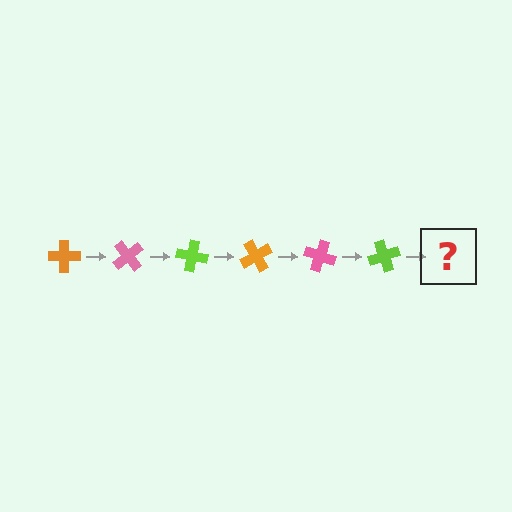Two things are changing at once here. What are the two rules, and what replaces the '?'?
The two rules are that it rotates 50 degrees each step and the color cycles through orange, pink, and lime. The '?' should be an orange cross, rotated 300 degrees from the start.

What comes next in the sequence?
The next element should be an orange cross, rotated 300 degrees from the start.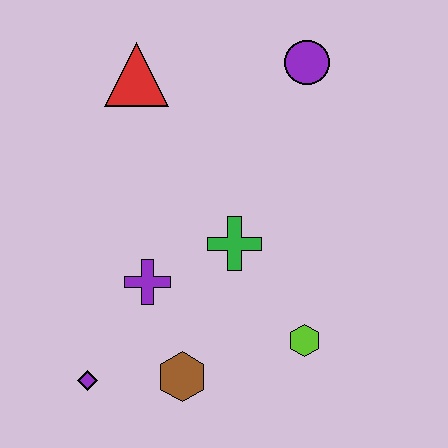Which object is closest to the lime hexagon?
The green cross is closest to the lime hexagon.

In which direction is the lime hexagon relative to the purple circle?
The lime hexagon is below the purple circle.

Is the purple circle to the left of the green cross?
No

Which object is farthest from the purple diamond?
The purple circle is farthest from the purple diamond.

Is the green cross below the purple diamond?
No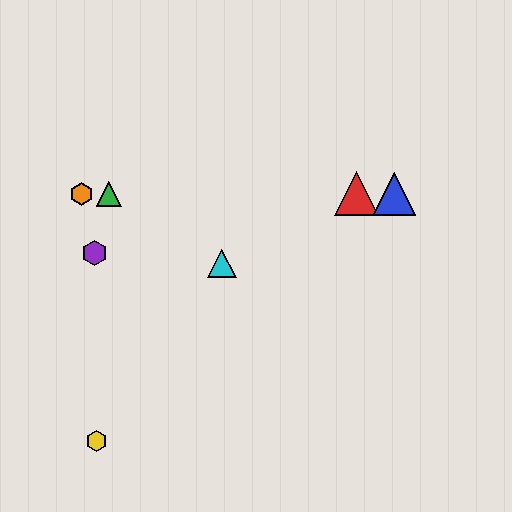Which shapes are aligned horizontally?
The red triangle, the blue triangle, the green triangle, the orange hexagon are aligned horizontally.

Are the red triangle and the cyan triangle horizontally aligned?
No, the red triangle is at y≈194 and the cyan triangle is at y≈264.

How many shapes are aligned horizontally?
4 shapes (the red triangle, the blue triangle, the green triangle, the orange hexagon) are aligned horizontally.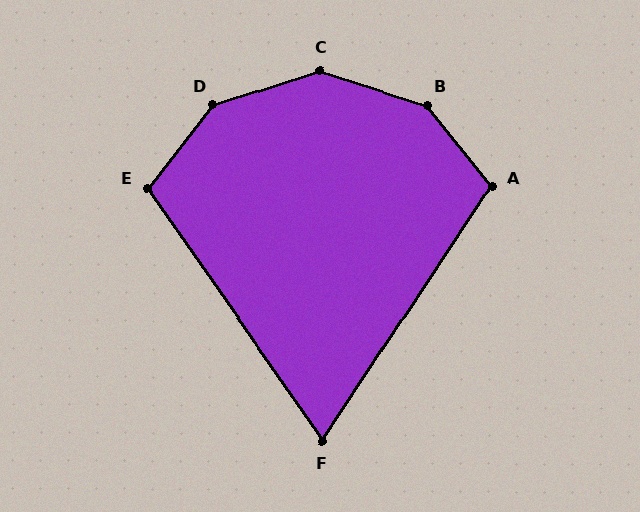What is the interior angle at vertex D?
Approximately 146 degrees (obtuse).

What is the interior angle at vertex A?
Approximately 108 degrees (obtuse).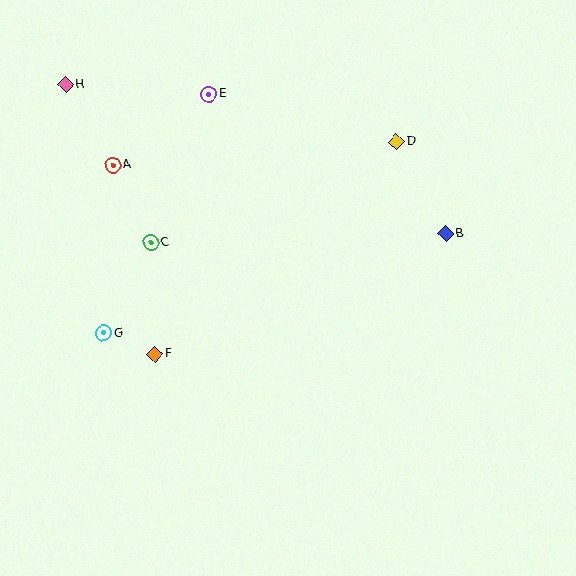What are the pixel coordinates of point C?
Point C is at (151, 243).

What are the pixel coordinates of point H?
Point H is at (65, 85).